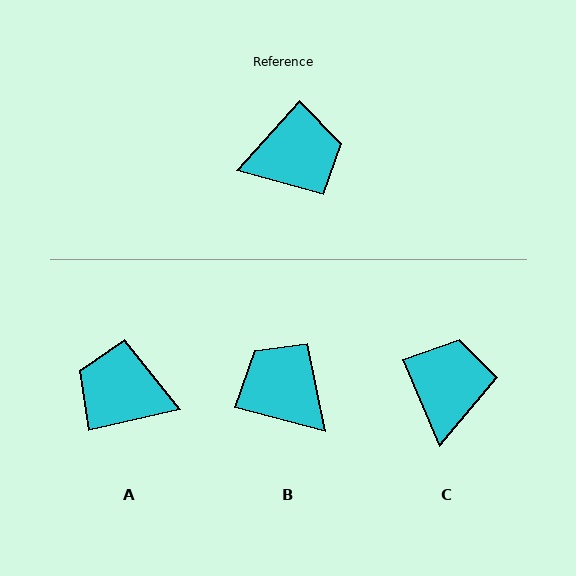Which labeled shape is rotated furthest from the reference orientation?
A, about 144 degrees away.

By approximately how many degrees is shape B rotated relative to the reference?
Approximately 117 degrees counter-clockwise.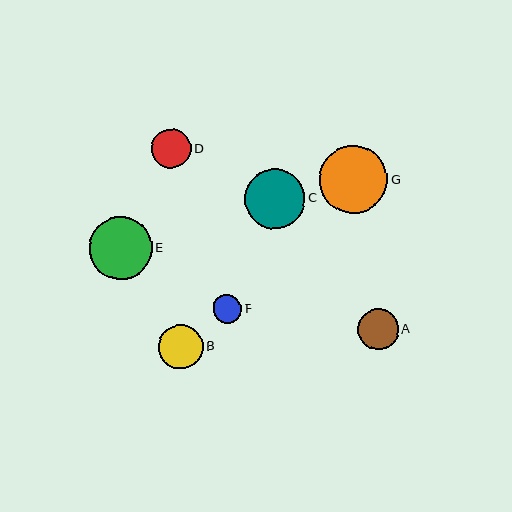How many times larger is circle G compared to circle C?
Circle G is approximately 1.1 times the size of circle C.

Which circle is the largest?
Circle G is the largest with a size of approximately 68 pixels.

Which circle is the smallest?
Circle F is the smallest with a size of approximately 29 pixels.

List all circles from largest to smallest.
From largest to smallest: G, E, C, B, A, D, F.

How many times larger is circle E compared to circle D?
Circle E is approximately 1.6 times the size of circle D.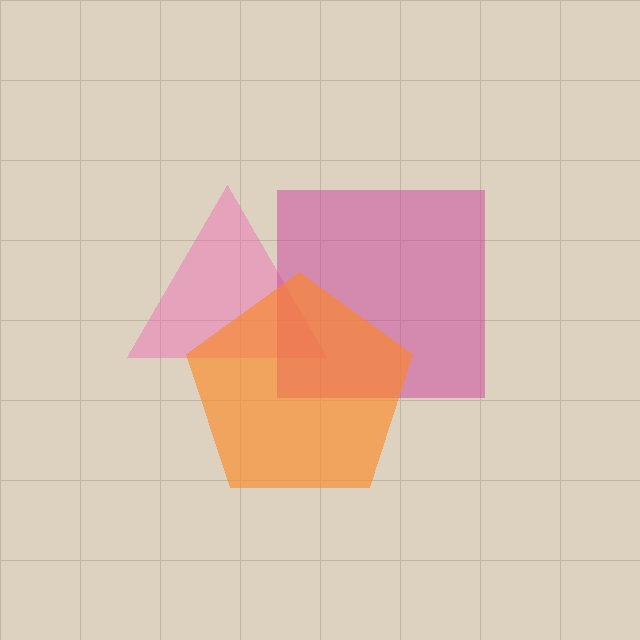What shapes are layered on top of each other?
The layered shapes are: a pink triangle, a magenta square, an orange pentagon.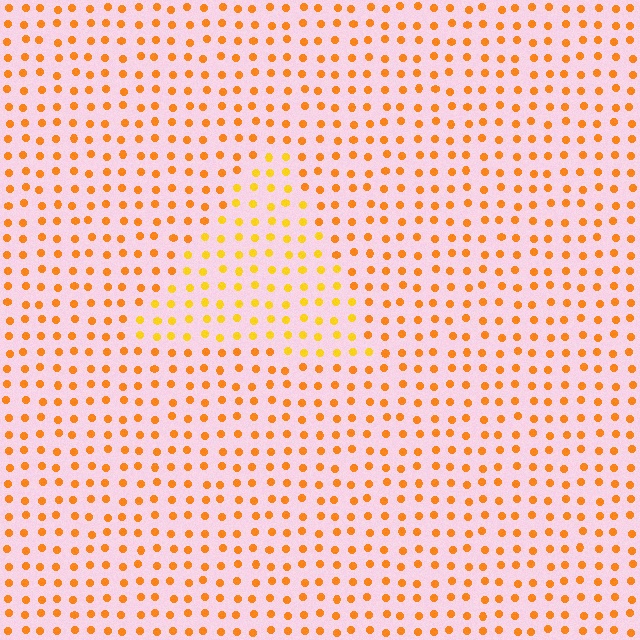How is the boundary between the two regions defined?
The boundary is defined purely by a slight shift in hue (about 21 degrees). Spacing, size, and orientation are identical on both sides.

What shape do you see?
I see a triangle.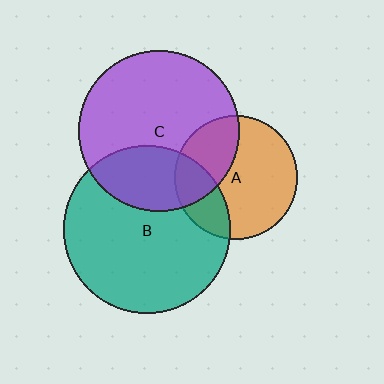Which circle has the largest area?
Circle B (teal).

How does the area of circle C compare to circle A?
Approximately 1.7 times.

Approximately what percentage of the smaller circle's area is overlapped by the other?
Approximately 30%.